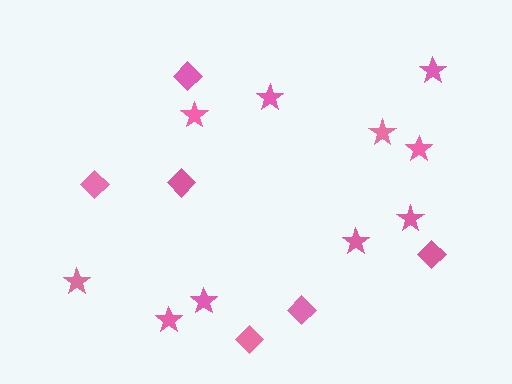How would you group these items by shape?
There are 2 groups: one group of stars (10) and one group of diamonds (6).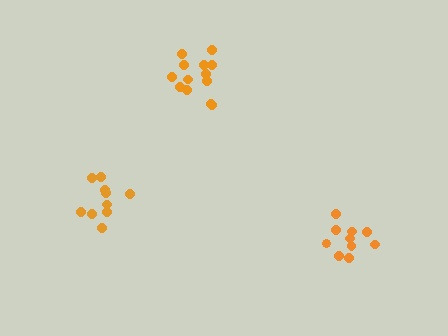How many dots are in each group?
Group 1: 10 dots, Group 2: 13 dots, Group 3: 10 dots (33 total).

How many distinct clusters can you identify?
There are 3 distinct clusters.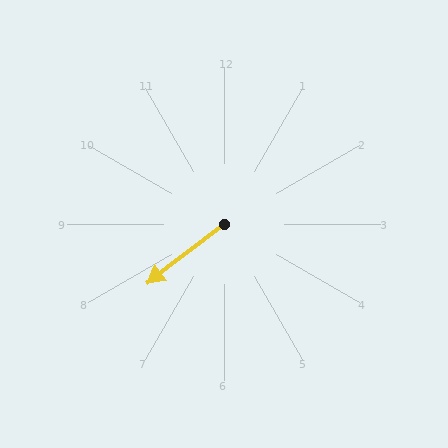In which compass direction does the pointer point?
Southwest.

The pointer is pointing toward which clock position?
Roughly 8 o'clock.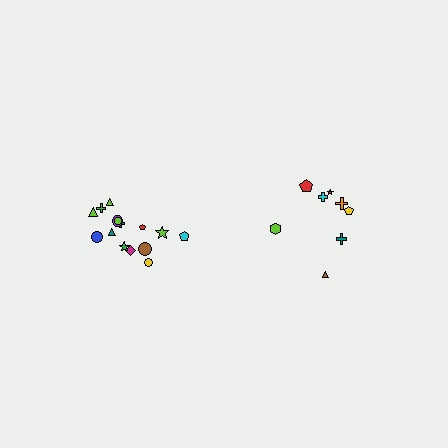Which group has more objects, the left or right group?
The left group.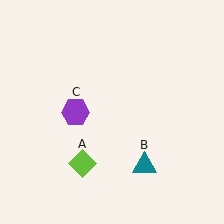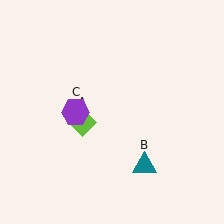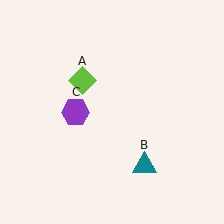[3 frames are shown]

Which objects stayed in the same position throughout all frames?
Teal triangle (object B) and purple hexagon (object C) remained stationary.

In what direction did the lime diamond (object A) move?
The lime diamond (object A) moved up.